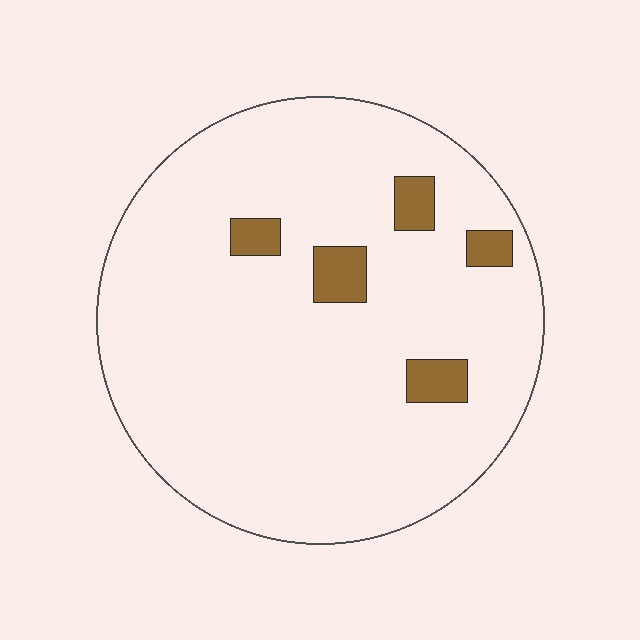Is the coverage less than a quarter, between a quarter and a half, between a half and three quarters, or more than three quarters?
Less than a quarter.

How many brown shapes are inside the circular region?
5.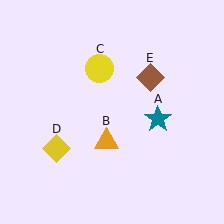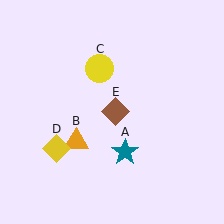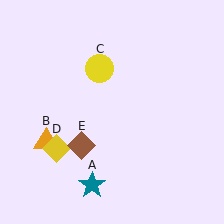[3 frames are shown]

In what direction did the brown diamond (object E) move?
The brown diamond (object E) moved down and to the left.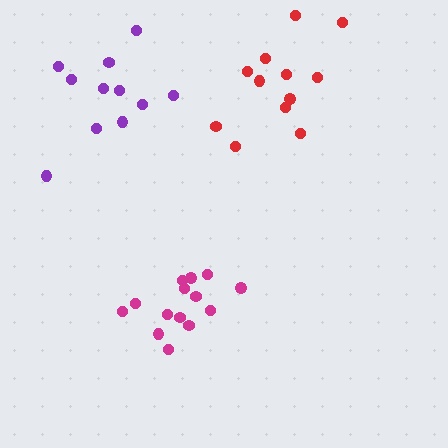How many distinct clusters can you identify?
There are 3 distinct clusters.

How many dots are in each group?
Group 1: 14 dots, Group 2: 11 dots, Group 3: 12 dots (37 total).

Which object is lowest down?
The magenta cluster is bottommost.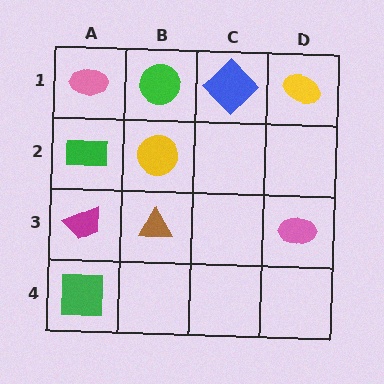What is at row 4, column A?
A green square.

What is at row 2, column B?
A yellow circle.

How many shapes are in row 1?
4 shapes.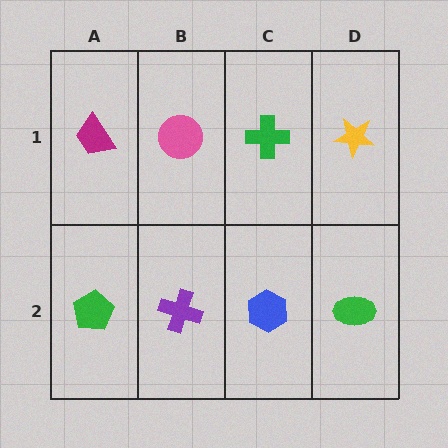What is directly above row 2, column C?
A green cross.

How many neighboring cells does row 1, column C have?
3.